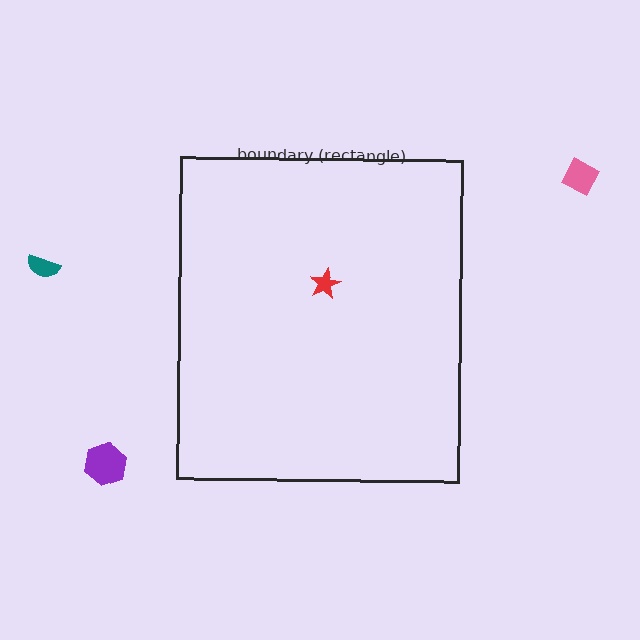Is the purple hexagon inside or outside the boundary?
Outside.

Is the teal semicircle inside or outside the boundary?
Outside.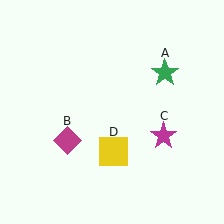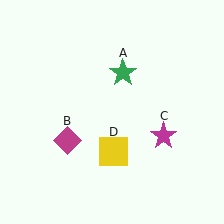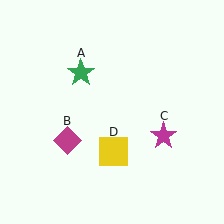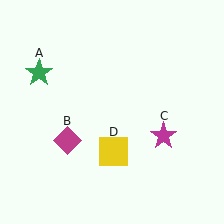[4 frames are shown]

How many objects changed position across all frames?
1 object changed position: green star (object A).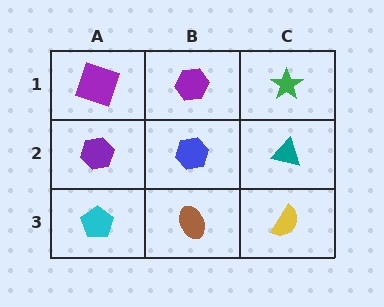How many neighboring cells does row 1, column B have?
3.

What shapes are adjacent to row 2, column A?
A purple square (row 1, column A), a cyan pentagon (row 3, column A), a blue hexagon (row 2, column B).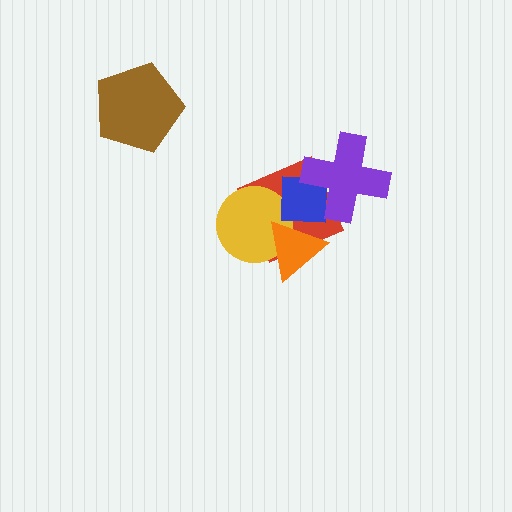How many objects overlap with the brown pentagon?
0 objects overlap with the brown pentagon.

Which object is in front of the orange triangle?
The blue square is in front of the orange triangle.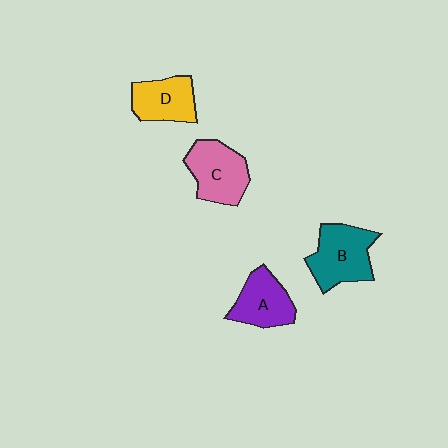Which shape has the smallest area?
Shape D (yellow).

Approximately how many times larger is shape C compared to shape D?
Approximately 1.2 times.